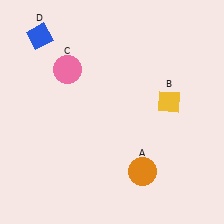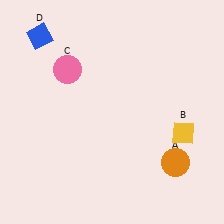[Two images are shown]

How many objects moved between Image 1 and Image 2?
2 objects moved between the two images.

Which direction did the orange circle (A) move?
The orange circle (A) moved right.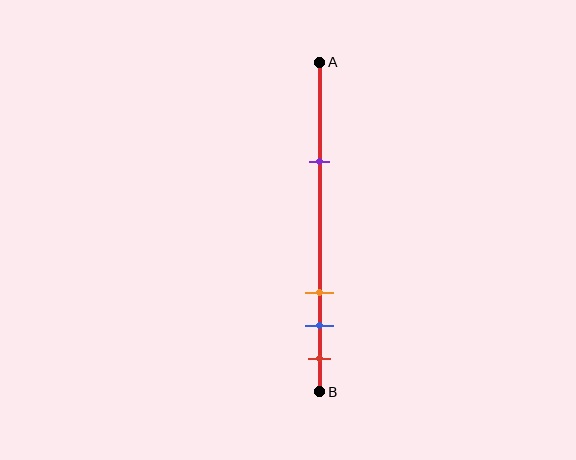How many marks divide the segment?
There are 4 marks dividing the segment.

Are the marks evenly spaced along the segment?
No, the marks are not evenly spaced.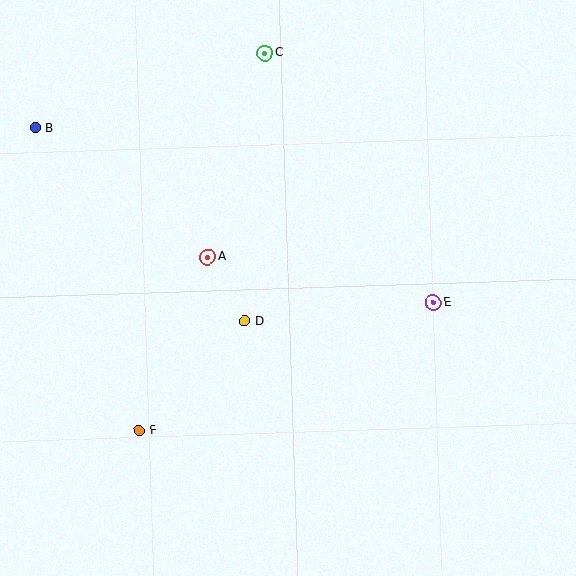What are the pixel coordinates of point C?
Point C is at (265, 53).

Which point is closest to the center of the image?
Point D at (245, 321) is closest to the center.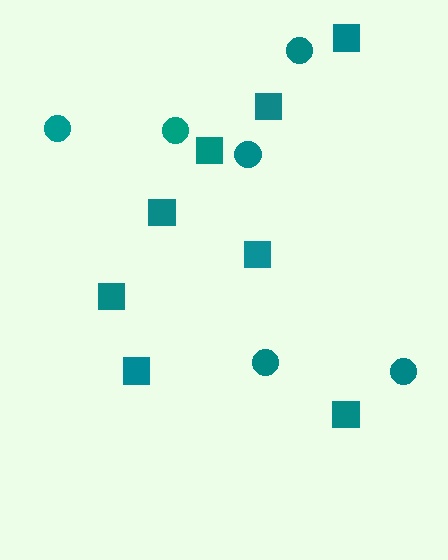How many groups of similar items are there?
There are 2 groups: one group of circles (6) and one group of squares (8).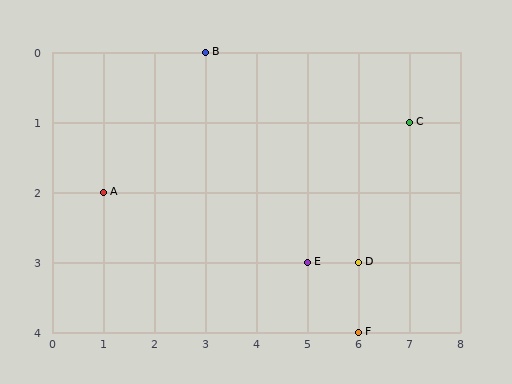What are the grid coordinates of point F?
Point F is at grid coordinates (6, 4).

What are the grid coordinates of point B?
Point B is at grid coordinates (3, 0).